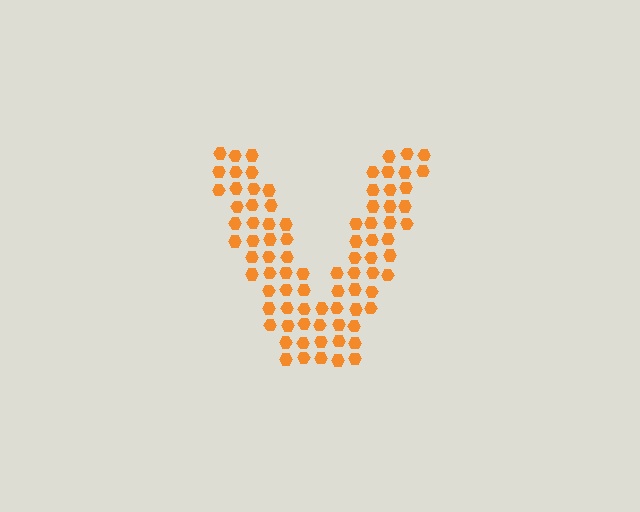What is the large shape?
The large shape is the letter V.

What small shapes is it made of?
It is made of small hexagons.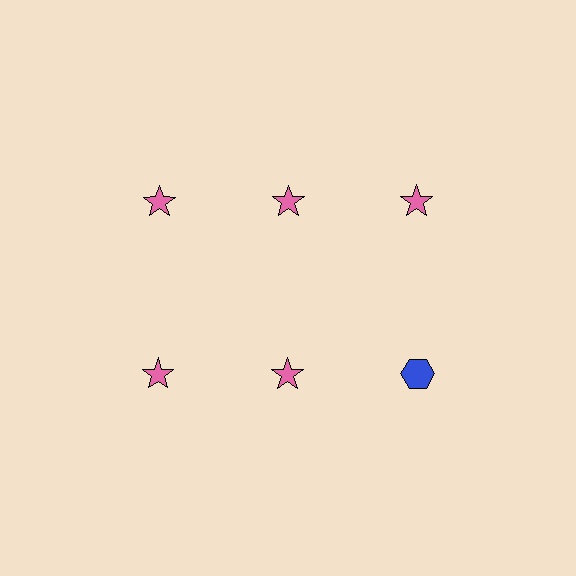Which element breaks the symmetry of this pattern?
The blue hexagon in the second row, center column breaks the symmetry. All other shapes are pink stars.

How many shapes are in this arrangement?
There are 6 shapes arranged in a grid pattern.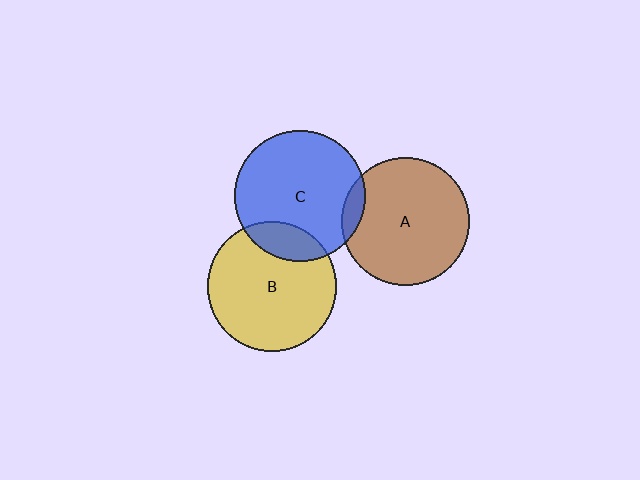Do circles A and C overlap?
Yes.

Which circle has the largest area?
Circle C (blue).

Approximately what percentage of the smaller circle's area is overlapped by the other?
Approximately 10%.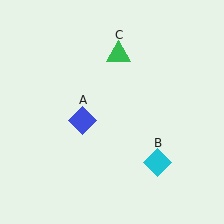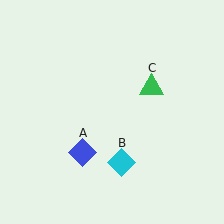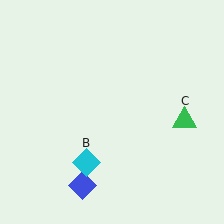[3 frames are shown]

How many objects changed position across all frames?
3 objects changed position: blue diamond (object A), cyan diamond (object B), green triangle (object C).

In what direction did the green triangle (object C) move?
The green triangle (object C) moved down and to the right.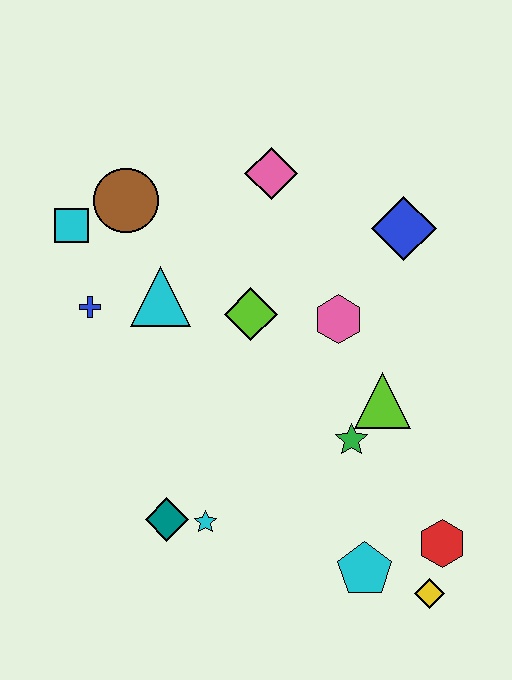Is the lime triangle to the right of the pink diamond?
Yes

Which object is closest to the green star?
The lime triangle is closest to the green star.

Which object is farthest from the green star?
The cyan square is farthest from the green star.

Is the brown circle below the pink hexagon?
No